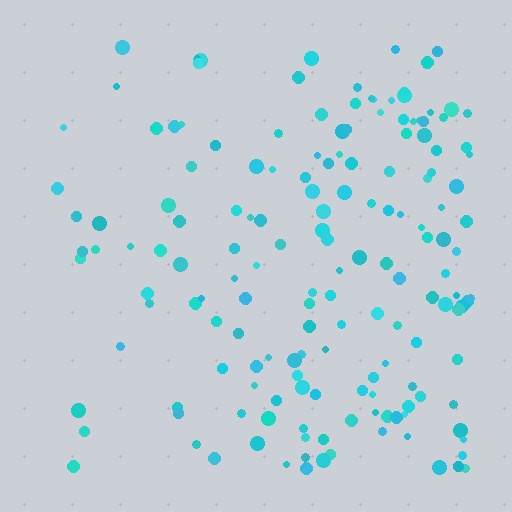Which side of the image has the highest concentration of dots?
The right.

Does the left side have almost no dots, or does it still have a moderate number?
Still a moderate number, just noticeably fewer than the right.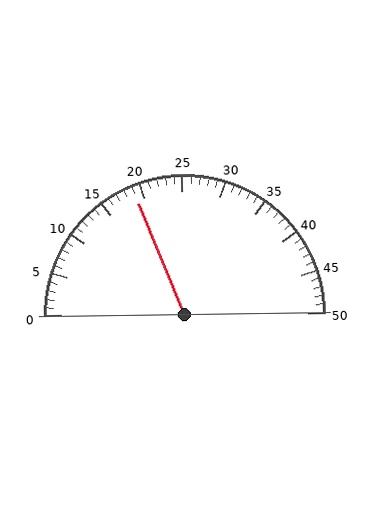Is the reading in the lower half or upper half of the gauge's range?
The reading is in the lower half of the range (0 to 50).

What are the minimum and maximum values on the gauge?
The gauge ranges from 0 to 50.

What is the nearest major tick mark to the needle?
The nearest major tick mark is 20.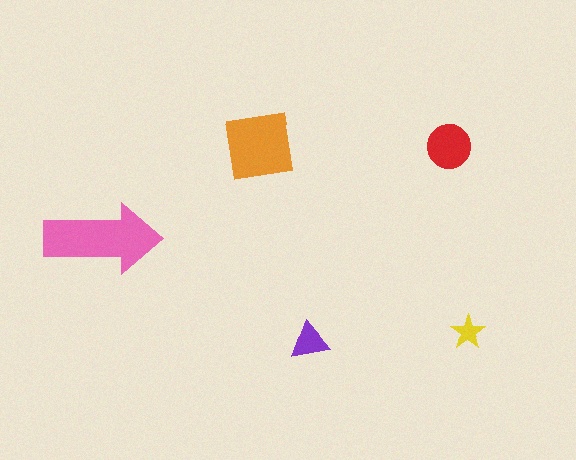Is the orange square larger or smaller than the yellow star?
Larger.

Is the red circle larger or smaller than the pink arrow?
Smaller.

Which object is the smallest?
The yellow star.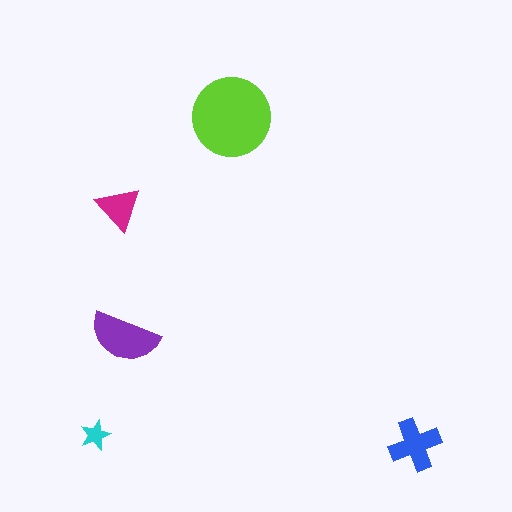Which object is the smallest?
The cyan star.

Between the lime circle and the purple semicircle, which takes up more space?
The lime circle.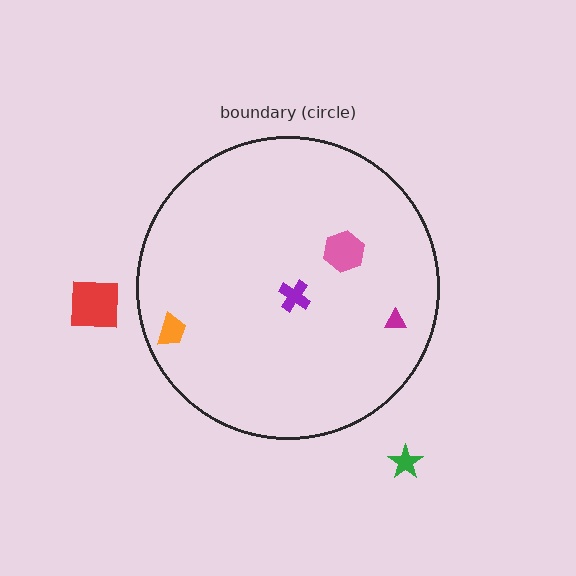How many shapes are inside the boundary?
4 inside, 2 outside.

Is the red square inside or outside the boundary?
Outside.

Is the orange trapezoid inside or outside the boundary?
Inside.